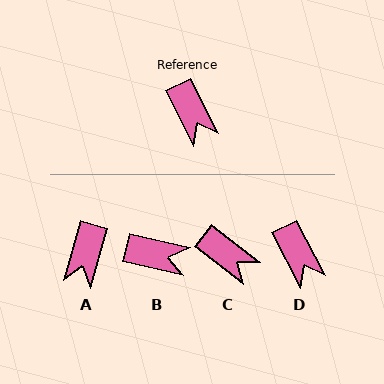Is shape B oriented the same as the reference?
No, it is off by about 50 degrees.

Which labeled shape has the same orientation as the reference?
D.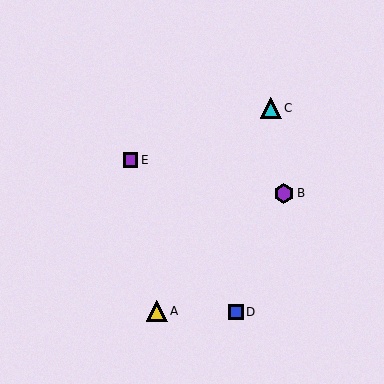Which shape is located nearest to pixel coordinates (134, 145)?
The purple square (labeled E) at (130, 160) is nearest to that location.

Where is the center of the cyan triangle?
The center of the cyan triangle is at (271, 108).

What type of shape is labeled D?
Shape D is a blue square.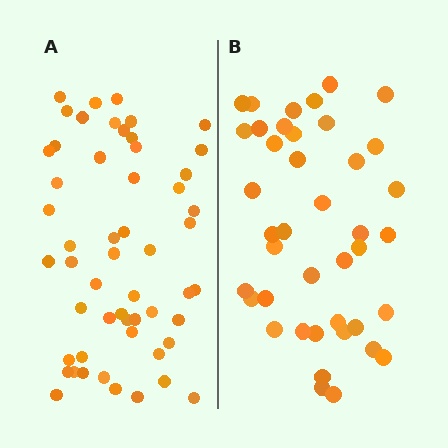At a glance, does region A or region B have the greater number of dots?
Region A (the left region) has more dots.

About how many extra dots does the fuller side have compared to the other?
Region A has approximately 15 more dots than region B.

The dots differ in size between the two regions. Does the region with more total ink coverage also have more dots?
No. Region B has more total ink coverage because its dots are larger, but region A actually contains more individual dots. Total area can be misleading — the number of items is what matters here.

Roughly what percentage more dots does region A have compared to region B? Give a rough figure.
About 30% more.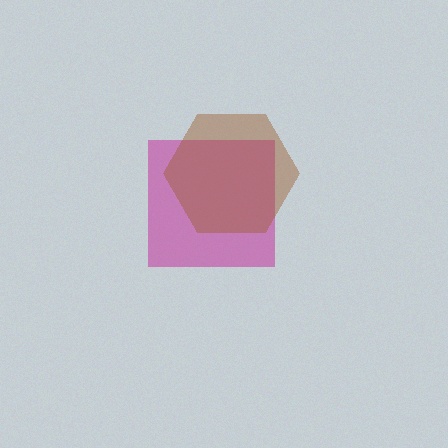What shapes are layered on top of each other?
The layered shapes are: a magenta square, a brown hexagon.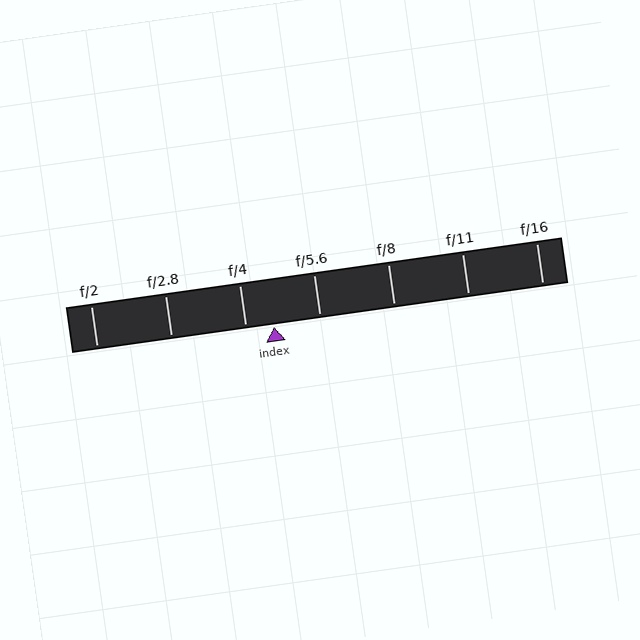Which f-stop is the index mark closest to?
The index mark is closest to f/4.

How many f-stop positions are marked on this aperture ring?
There are 7 f-stop positions marked.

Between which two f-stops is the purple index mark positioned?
The index mark is between f/4 and f/5.6.